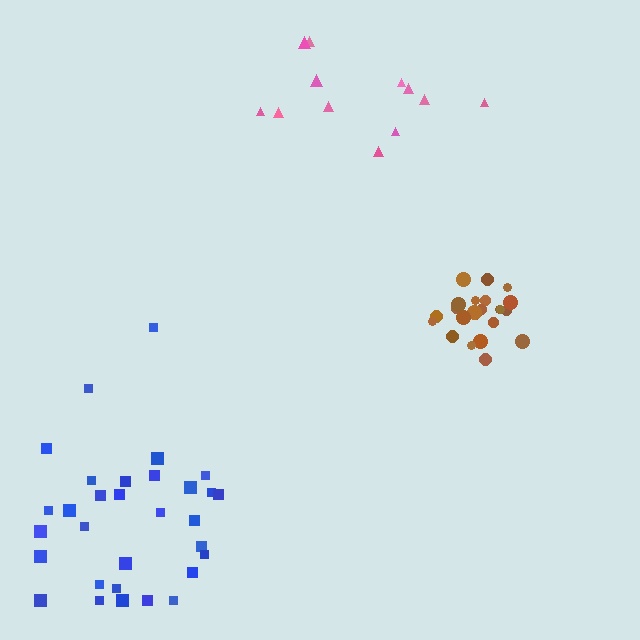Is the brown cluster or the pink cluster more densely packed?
Brown.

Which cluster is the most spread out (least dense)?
Pink.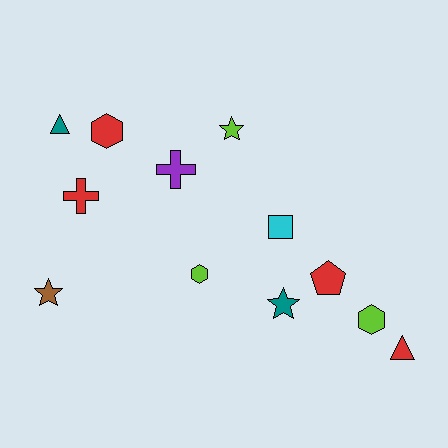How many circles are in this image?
There are no circles.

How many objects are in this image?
There are 12 objects.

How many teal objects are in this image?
There are 2 teal objects.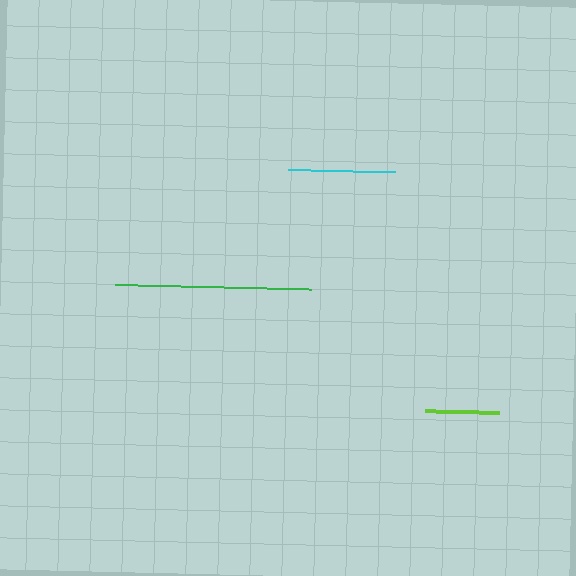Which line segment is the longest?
The green line is the longest at approximately 196 pixels.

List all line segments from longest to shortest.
From longest to shortest: green, cyan, lime.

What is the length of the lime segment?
The lime segment is approximately 74 pixels long.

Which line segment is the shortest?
The lime line is the shortest at approximately 74 pixels.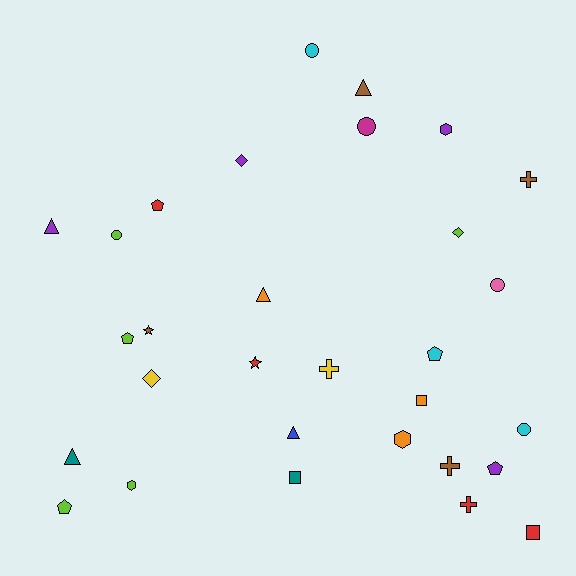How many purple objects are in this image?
There are 4 purple objects.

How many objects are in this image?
There are 30 objects.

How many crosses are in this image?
There are 4 crosses.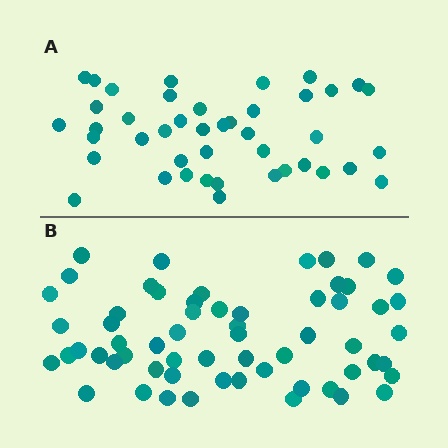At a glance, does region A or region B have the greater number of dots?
Region B (the bottom region) has more dots.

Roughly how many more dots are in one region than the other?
Region B has approximately 15 more dots than region A.